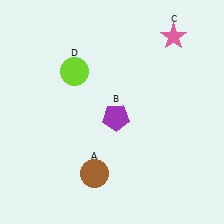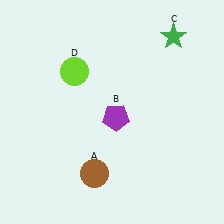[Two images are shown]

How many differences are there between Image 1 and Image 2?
There is 1 difference between the two images.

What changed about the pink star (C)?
In Image 1, C is pink. In Image 2, it changed to green.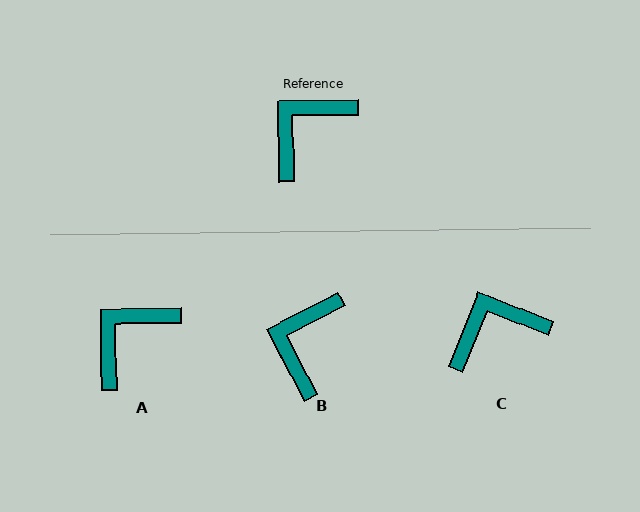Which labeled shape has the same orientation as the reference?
A.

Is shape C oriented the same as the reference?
No, it is off by about 23 degrees.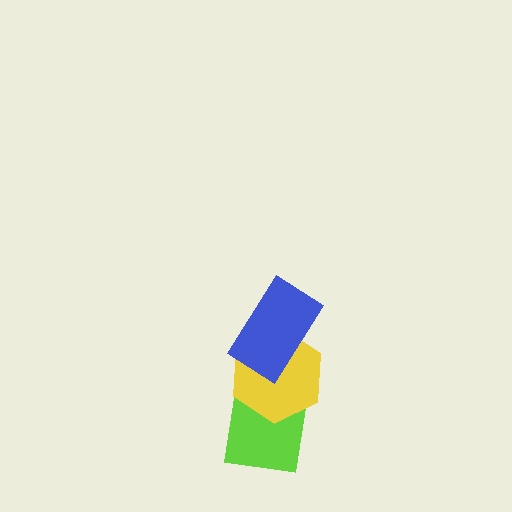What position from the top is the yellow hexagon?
The yellow hexagon is 2nd from the top.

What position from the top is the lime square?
The lime square is 3rd from the top.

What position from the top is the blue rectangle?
The blue rectangle is 1st from the top.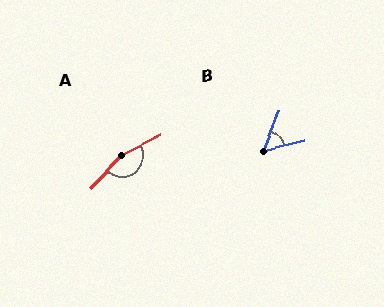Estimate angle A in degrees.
Approximately 160 degrees.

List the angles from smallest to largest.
B (54°), A (160°).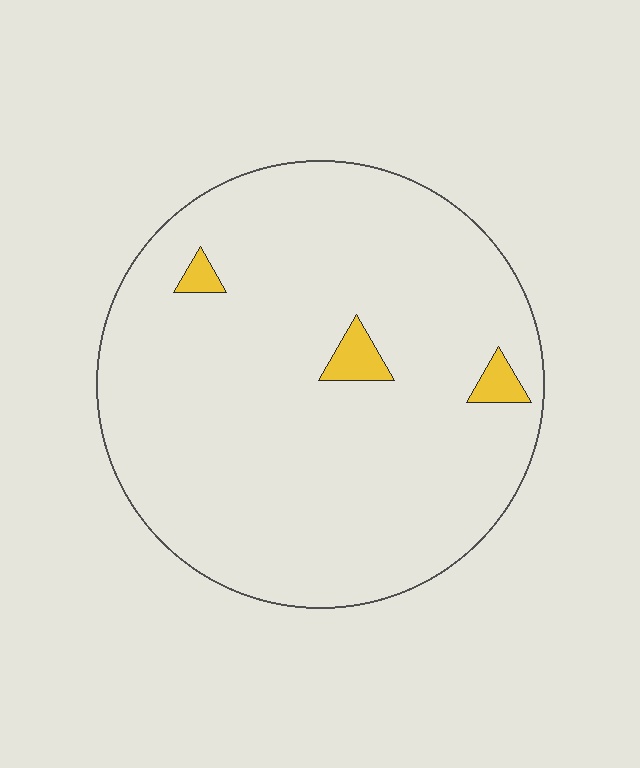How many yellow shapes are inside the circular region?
3.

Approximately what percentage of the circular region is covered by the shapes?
Approximately 5%.